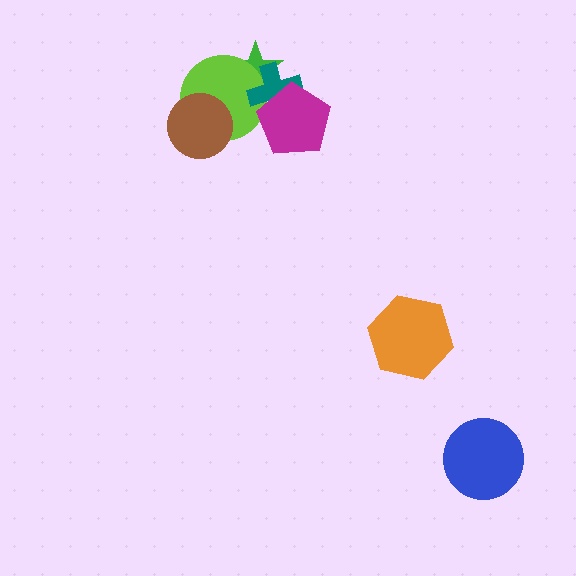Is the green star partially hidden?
Yes, it is partially covered by another shape.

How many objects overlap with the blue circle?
0 objects overlap with the blue circle.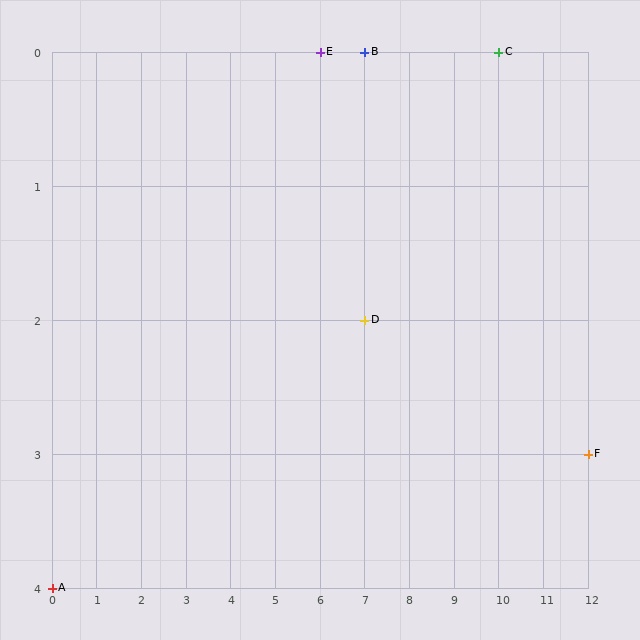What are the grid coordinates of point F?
Point F is at grid coordinates (12, 3).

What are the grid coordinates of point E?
Point E is at grid coordinates (6, 0).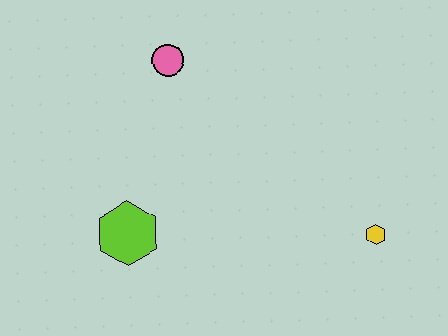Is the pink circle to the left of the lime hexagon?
No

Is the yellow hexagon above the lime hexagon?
No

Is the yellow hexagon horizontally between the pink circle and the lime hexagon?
No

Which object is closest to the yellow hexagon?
The lime hexagon is closest to the yellow hexagon.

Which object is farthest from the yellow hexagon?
The pink circle is farthest from the yellow hexagon.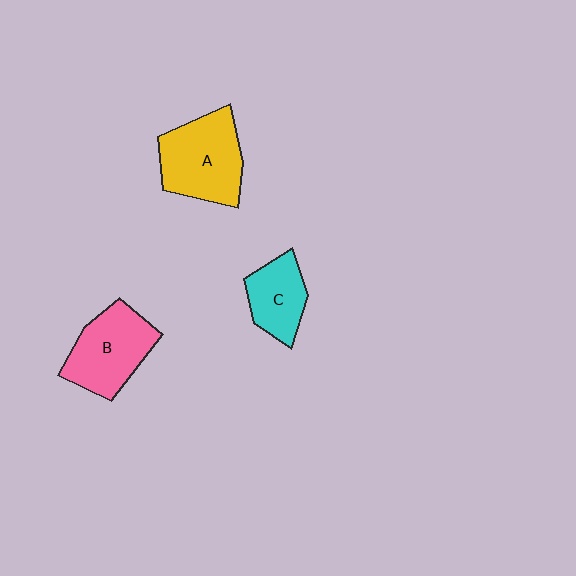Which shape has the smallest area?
Shape C (cyan).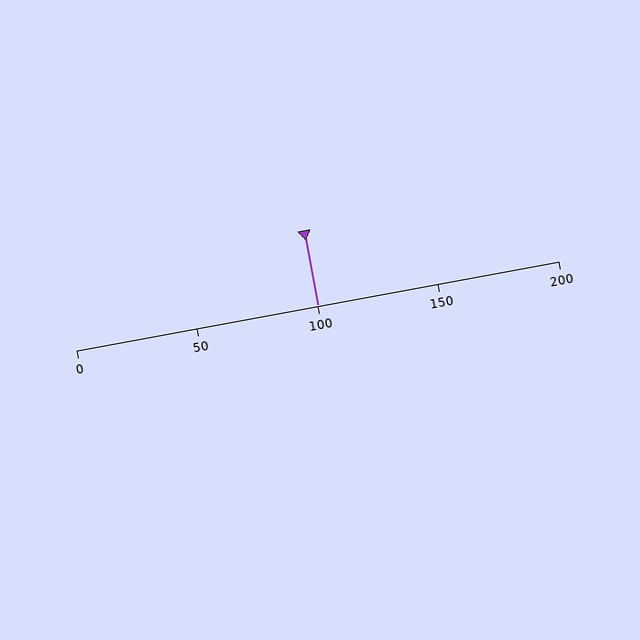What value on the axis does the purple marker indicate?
The marker indicates approximately 100.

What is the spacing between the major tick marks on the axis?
The major ticks are spaced 50 apart.